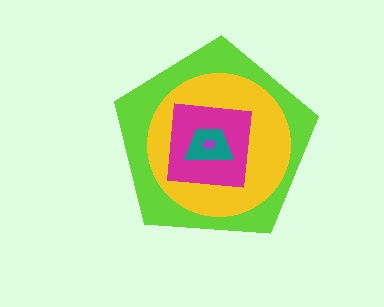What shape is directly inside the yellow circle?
The magenta square.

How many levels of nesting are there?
5.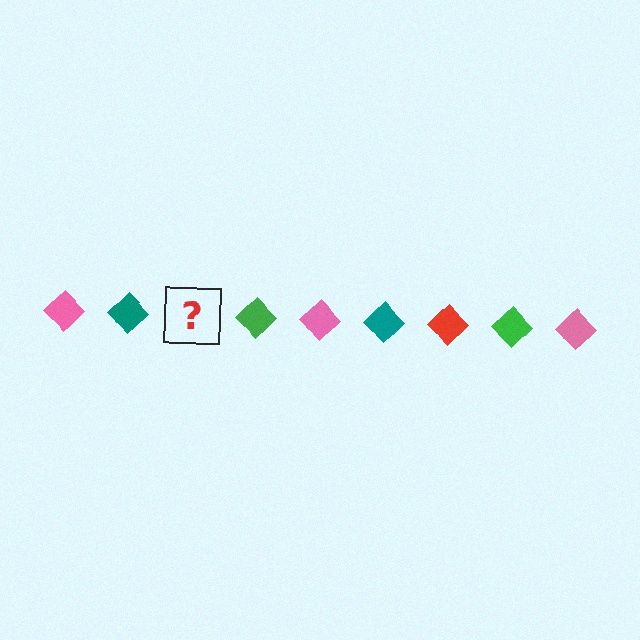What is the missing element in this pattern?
The missing element is a red diamond.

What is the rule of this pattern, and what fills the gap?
The rule is that the pattern cycles through pink, teal, red, green diamonds. The gap should be filled with a red diamond.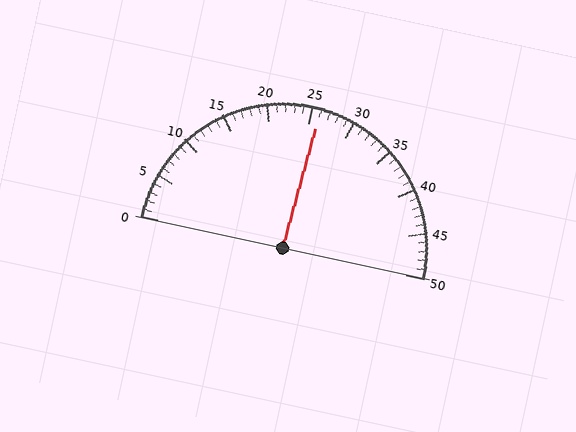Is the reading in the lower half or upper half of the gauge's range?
The reading is in the upper half of the range (0 to 50).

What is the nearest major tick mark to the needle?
The nearest major tick mark is 25.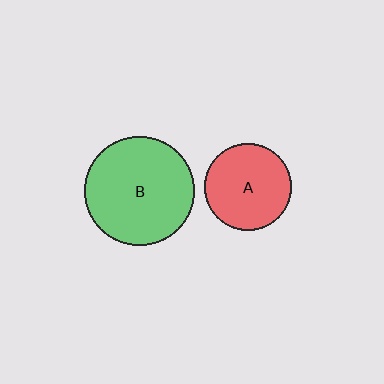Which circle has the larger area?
Circle B (green).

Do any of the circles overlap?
No, none of the circles overlap.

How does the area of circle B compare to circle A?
Approximately 1.6 times.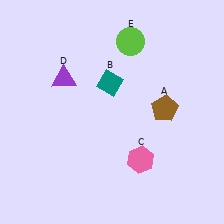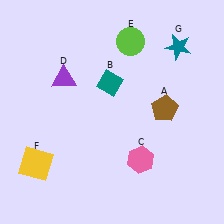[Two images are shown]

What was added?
A yellow square (F), a teal star (G) were added in Image 2.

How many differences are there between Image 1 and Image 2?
There are 2 differences between the two images.